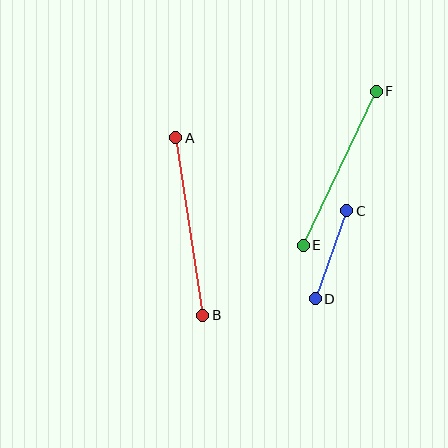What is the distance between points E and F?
The distance is approximately 171 pixels.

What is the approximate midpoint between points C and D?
The midpoint is at approximately (331, 255) pixels.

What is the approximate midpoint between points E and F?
The midpoint is at approximately (340, 168) pixels.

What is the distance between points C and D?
The distance is approximately 94 pixels.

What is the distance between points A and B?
The distance is approximately 180 pixels.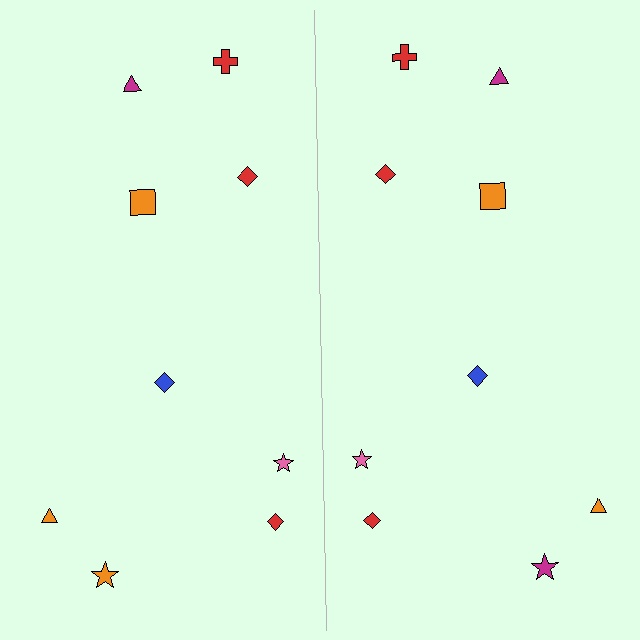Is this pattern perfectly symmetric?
No, the pattern is not perfectly symmetric. The magenta star on the right side breaks the symmetry — its mirror counterpart is orange.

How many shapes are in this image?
There are 18 shapes in this image.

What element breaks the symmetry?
The magenta star on the right side breaks the symmetry — its mirror counterpart is orange.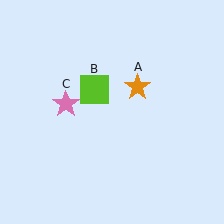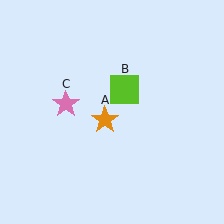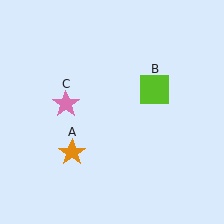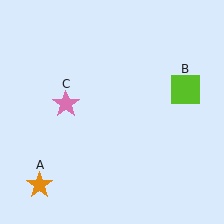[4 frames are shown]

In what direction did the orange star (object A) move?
The orange star (object A) moved down and to the left.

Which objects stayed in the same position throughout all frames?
Pink star (object C) remained stationary.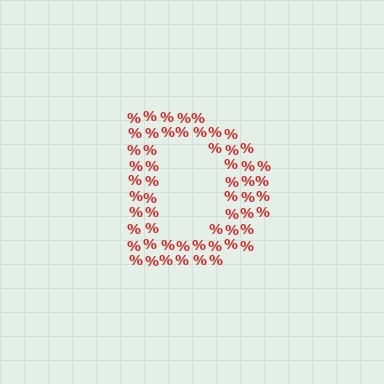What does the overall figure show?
The overall figure shows the letter D.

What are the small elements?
The small elements are percent signs.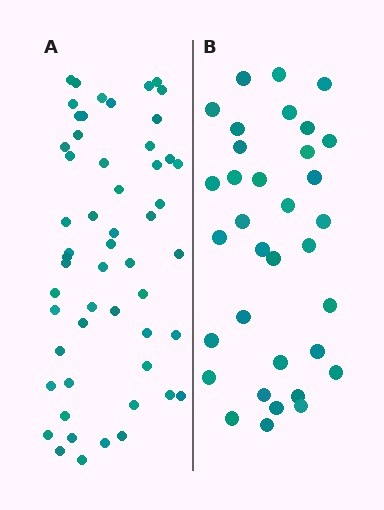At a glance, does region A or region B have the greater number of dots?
Region A (the left region) has more dots.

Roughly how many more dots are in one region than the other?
Region A has approximately 20 more dots than region B.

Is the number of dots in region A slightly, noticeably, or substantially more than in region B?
Region A has substantially more. The ratio is roughly 1.6 to 1.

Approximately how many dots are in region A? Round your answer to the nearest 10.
About 50 dots. (The exact count is 54, which rounds to 50.)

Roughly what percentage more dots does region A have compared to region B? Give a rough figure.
About 60% more.